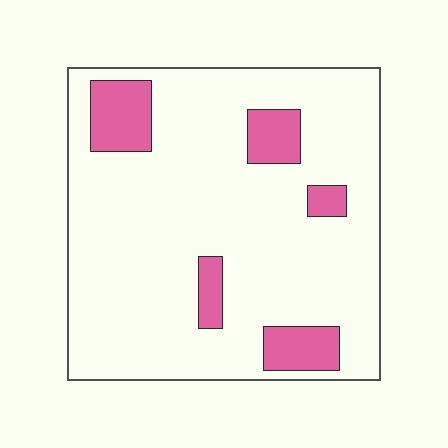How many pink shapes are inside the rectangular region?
5.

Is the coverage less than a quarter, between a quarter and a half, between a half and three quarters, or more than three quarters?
Less than a quarter.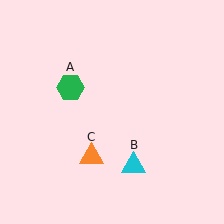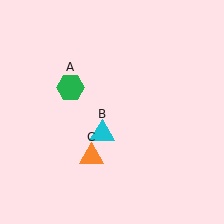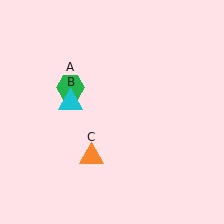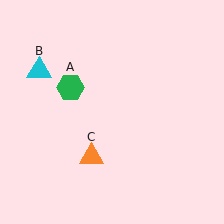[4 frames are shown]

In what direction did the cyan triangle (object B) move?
The cyan triangle (object B) moved up and to the left.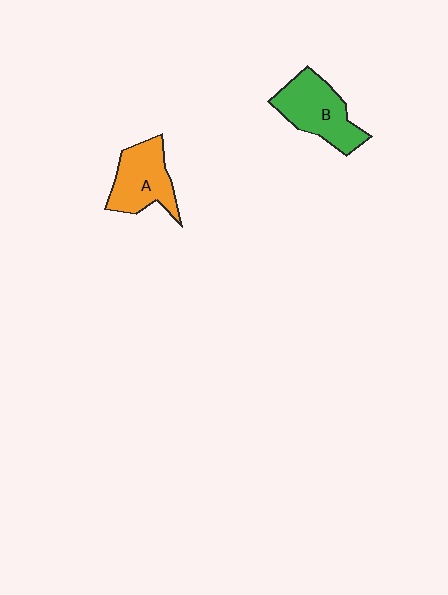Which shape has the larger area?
Shape B (green).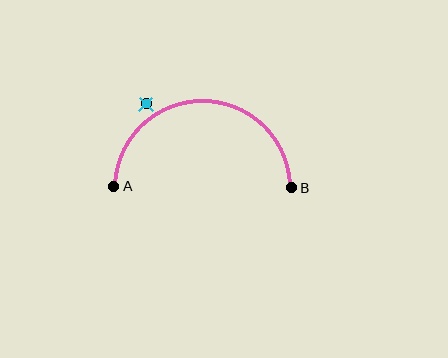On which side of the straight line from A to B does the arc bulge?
The arc bulges above the straight line connecting A and B.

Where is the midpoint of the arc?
The arc midpoint is the point on the curve farthest from the straight line joining A and B. It sits above that line.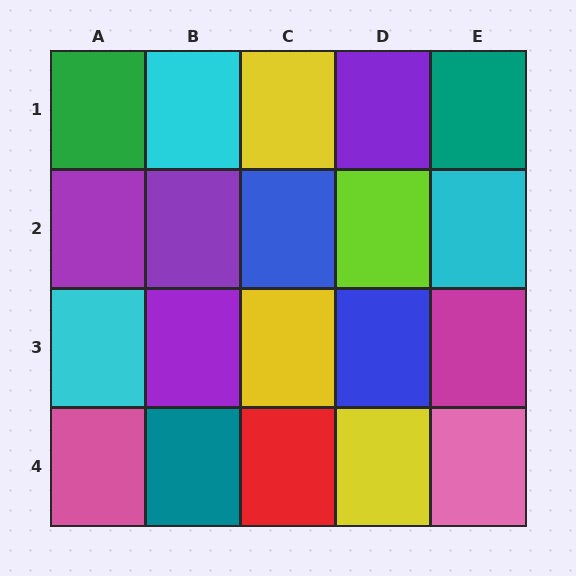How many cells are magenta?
1 cell is magenta.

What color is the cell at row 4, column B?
Teal.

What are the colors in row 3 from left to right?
Cyan, purple, yellow, blue, magenta.